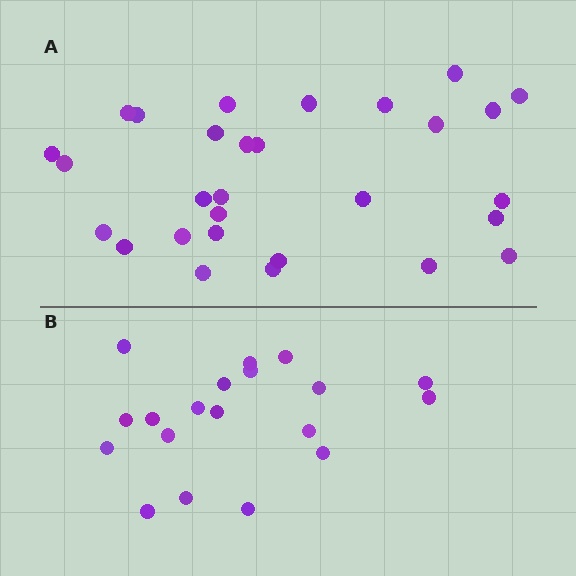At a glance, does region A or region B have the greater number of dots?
Region A (the top region) has more dots.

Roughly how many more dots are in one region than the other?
Region A has roughly 10 or so more dots than region B.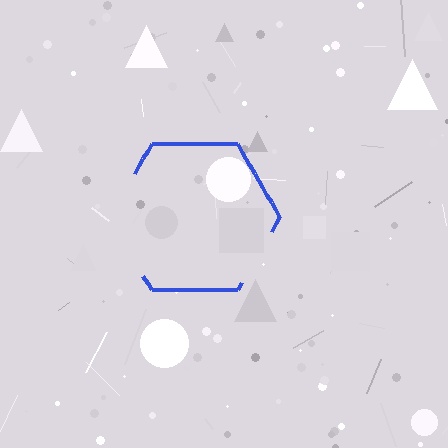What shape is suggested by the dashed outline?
The dashed outline suggests a hexagon.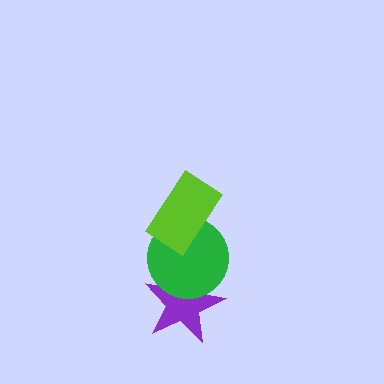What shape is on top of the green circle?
The lime rectangle is on top of the green circle.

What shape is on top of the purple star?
The green circle is on top of the purple star.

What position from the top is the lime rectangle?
The lime rectangle is 1st from the top.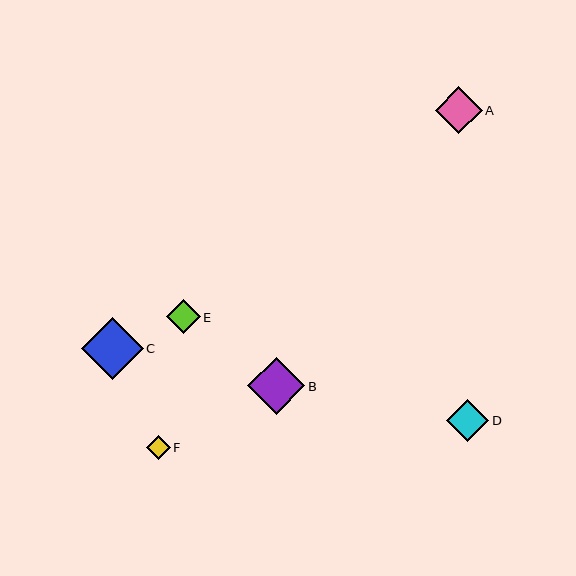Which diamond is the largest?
Diamond C is the largest with a size of approximately 62 pixels.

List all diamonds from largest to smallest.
From largest to smallest: C, B, A, D, E, F.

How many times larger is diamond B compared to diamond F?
Diamond B is approximately 2.4 times the size of diamond F.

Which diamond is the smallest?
Diamond F is the smallest with a size of approximately 24 pixels.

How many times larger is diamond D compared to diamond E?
Diamond D is approximately 1.2 times the size of diamond E.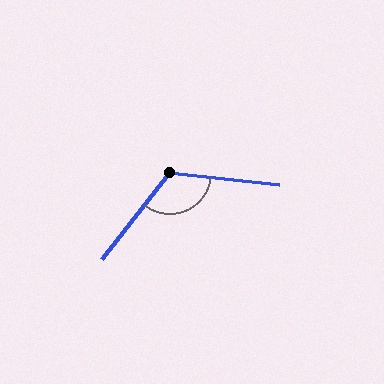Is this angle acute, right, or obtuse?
It is obtuse.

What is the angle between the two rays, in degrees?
Approximately 122 degrees.